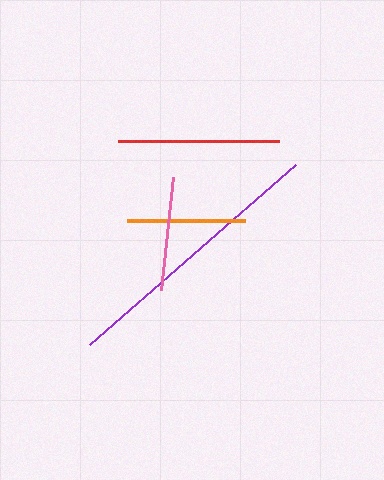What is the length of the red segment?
The red segment is approximately 161 pixels long.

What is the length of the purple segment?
The purple segment is approximately 274 pixels long.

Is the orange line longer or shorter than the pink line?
The orange line is longer than the pink line.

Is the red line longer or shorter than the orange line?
The red line is longer than the orange line.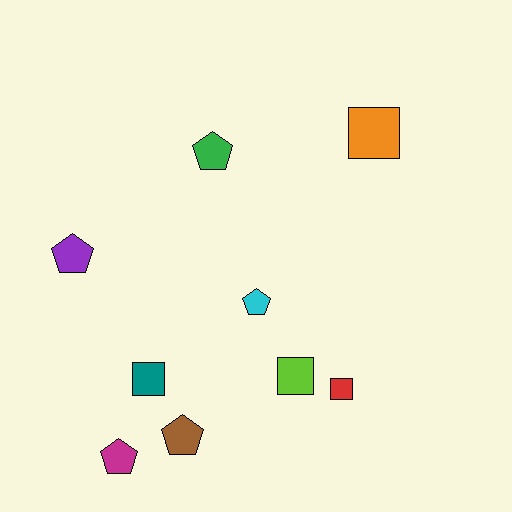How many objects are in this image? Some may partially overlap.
There are 9 objects.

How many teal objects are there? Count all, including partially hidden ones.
There is 1 teal object.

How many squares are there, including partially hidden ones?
There are 4 squares.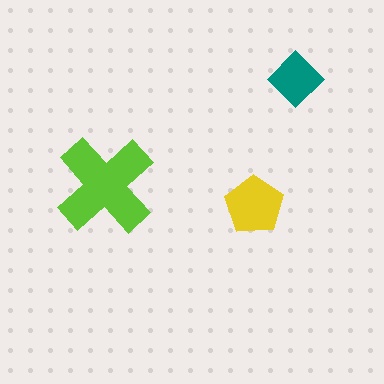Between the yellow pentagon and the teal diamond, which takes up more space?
The yellow pentagon.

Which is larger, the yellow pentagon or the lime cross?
The lime cross.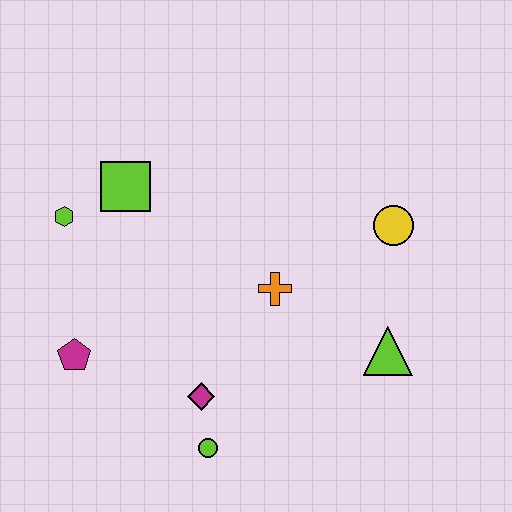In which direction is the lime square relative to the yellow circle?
The lime square is to the left of the yellow circle.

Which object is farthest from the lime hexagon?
The lime triangle is farthest from the lime hexagon.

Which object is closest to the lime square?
The lime hexagon is closest to the lime square.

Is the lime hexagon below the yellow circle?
No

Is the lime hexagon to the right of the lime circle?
No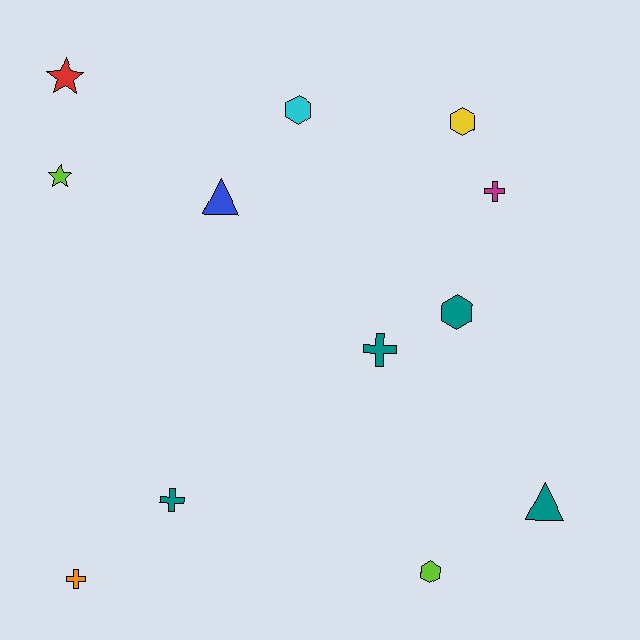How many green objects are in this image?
There are no green objects.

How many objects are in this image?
There are 12 objects.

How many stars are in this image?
There are 2 stars.